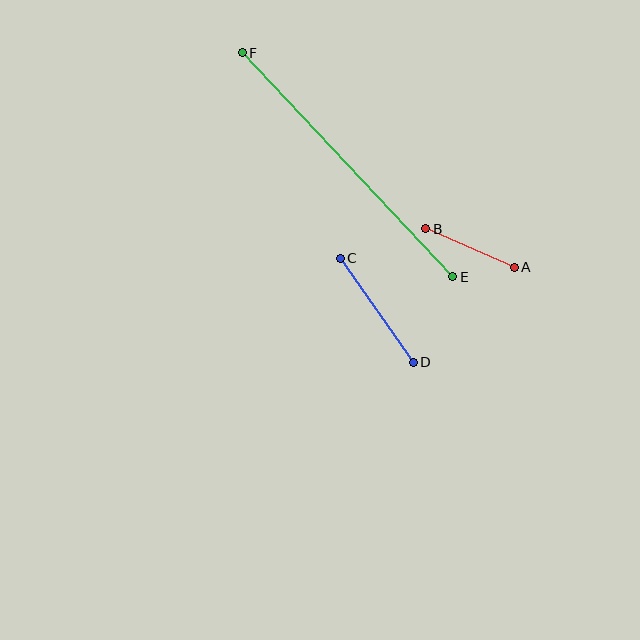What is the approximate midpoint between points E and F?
The midpoint is at approximately (347, 165) pixels.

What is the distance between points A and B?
The distance is approximately 96 pixels.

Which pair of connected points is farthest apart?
Points E and F are farthest apart.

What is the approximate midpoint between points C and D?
The midpoint is at approximately (377, 310) pixels.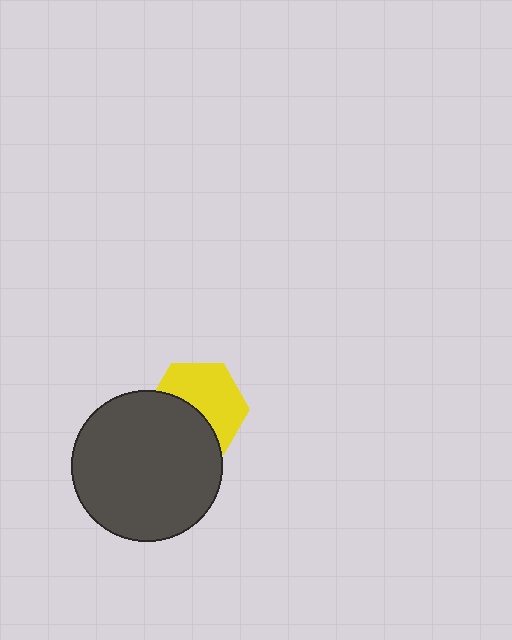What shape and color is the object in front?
The object in front is a dark gray circle.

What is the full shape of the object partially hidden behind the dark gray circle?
The partially hidden object is a yellow hexagon.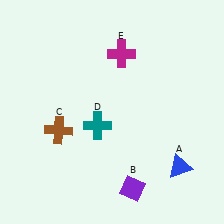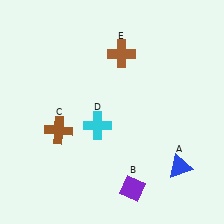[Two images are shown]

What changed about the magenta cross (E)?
In Image 1, E is magenta. In Image 2, it changed to brown.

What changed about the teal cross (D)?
In Image 1, D is teal. In Image 2, it changed to cyan.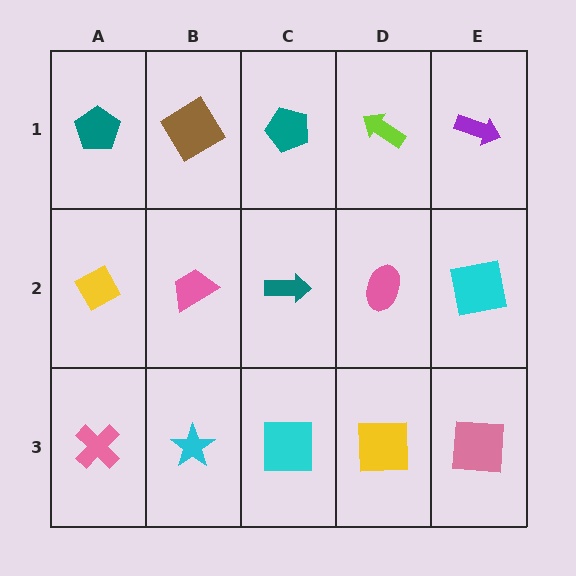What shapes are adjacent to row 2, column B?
A brown diamond (row 1, column B), a cyan star (row 3, column B), a yellow diamond (row 2, column A), a teal arrow (row 2, column C).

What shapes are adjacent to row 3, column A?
A yellow diamond (row 2, column A), a cyan star (row 3, column B).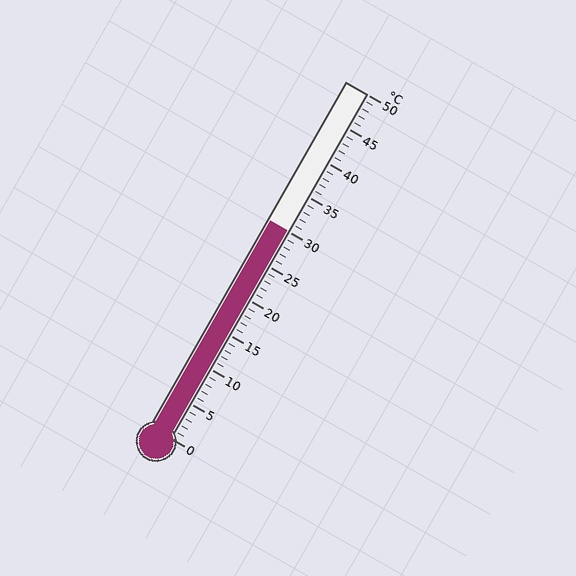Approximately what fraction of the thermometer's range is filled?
The thermometer is filled to approximately 60% of its range.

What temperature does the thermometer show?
The thermometer shows approximately 30°C.